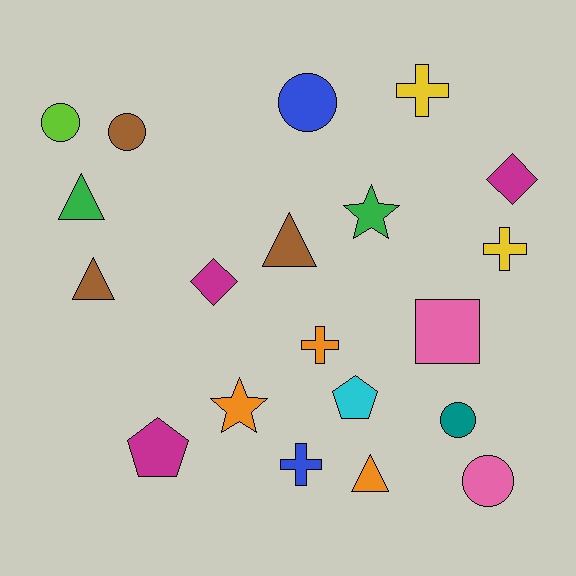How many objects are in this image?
There are 20 objects.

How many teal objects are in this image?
There is 1 teal object.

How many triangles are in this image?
There are 4 triangles.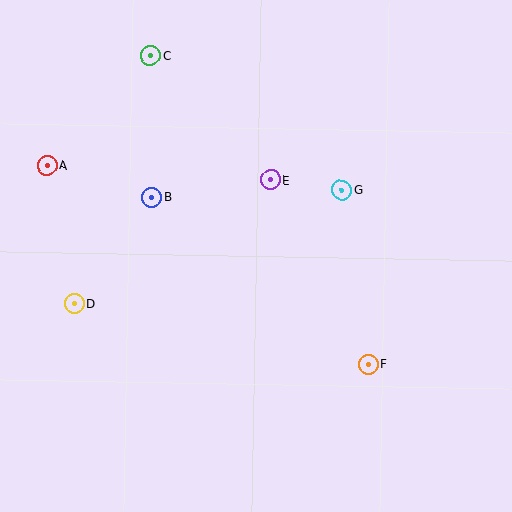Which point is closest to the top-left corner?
Point C is closest to the top-left corner.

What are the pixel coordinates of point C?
Point C is at (150, 56).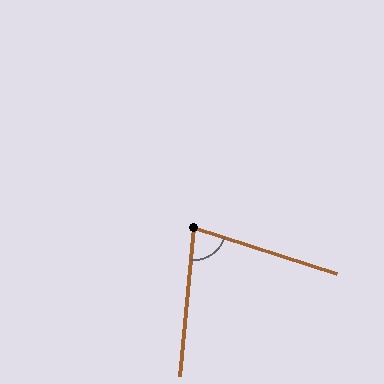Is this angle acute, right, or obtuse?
It is acute.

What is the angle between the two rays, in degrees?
Approximately 78 degrees.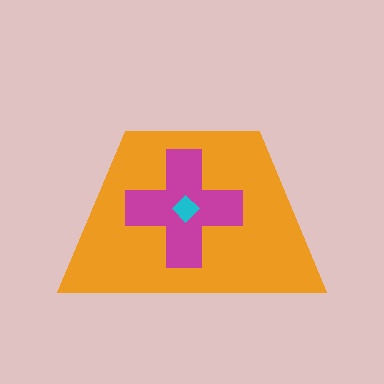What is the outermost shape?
The orange trapezoid.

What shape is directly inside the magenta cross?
The cyan diamond.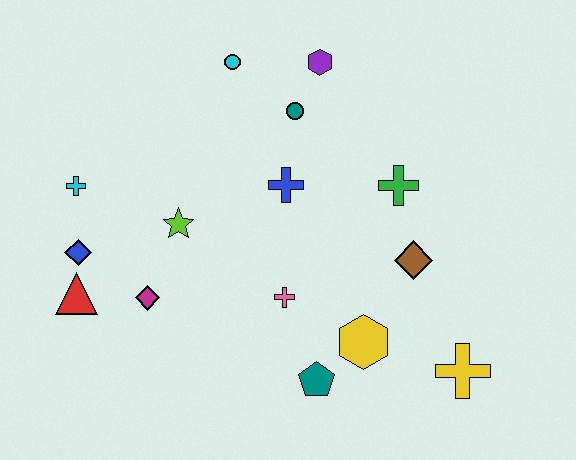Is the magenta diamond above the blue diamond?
No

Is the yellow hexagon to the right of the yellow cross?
No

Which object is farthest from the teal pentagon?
The cyan circle is farthest from the teal pentagon.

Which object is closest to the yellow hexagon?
The teal pentagon is closest to the yellow hexagon.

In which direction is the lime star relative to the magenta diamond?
The lime star is above the magenta diamond.